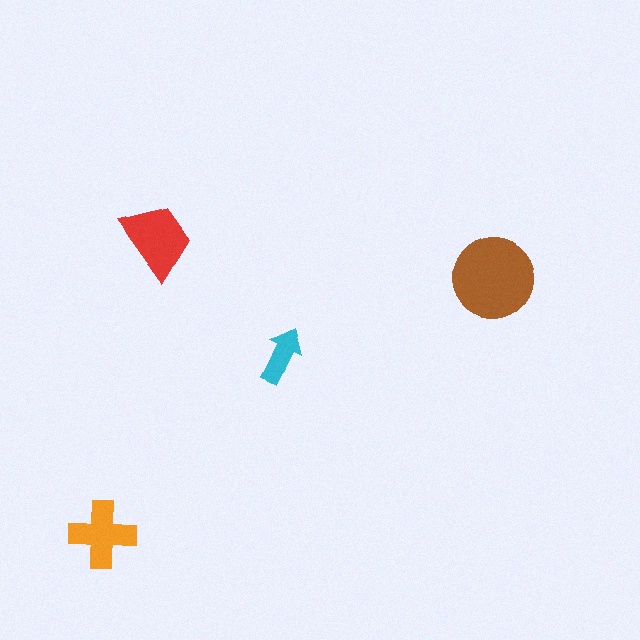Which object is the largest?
The brown circle.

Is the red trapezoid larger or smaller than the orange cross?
Larger.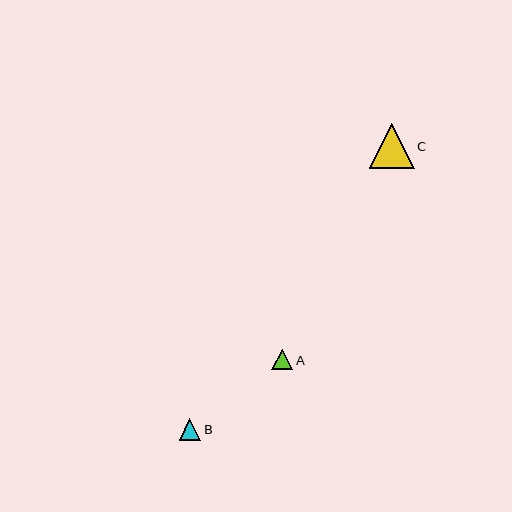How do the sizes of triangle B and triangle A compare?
Triangle B and triangle A are approximately the same size.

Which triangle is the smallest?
Triangle A is the smallest with a size of approximately 21 pixels.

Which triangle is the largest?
Triangle C is the largest with a size of approximately 44 pixels.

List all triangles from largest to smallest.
From largest to smallest: C, B, A.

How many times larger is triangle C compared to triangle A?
Triangle C is approximately 2.1 times the size of triangle A.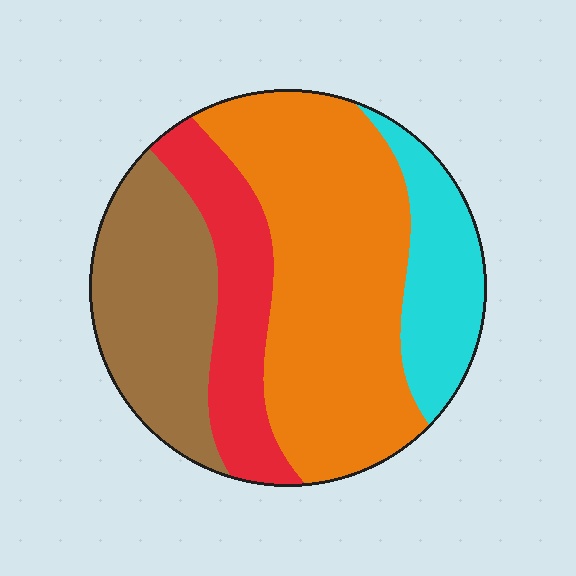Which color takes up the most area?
Orange, at roughly 45%.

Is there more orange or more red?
Orange.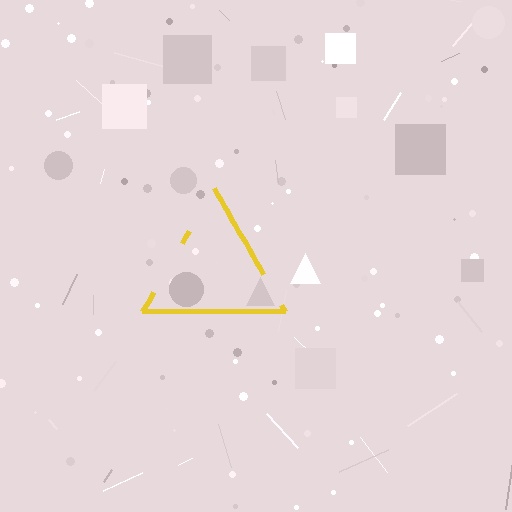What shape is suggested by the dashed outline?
The dashed outline suggests a triangle.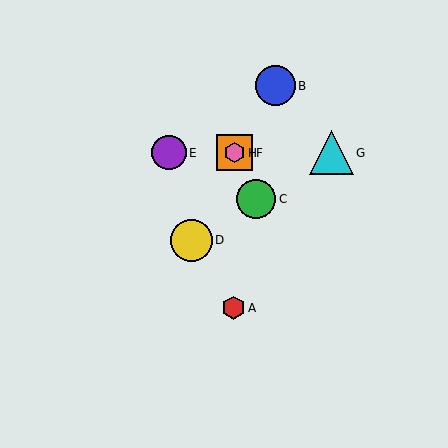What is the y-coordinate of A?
Object A is at y≈308.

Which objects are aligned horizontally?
Objects E, F, G, H are aligned horizontally.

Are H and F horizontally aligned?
Yes, both are at y≈153.